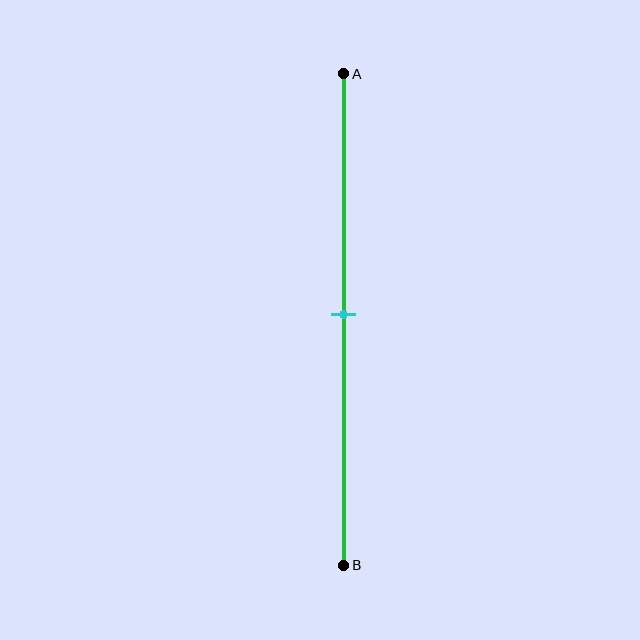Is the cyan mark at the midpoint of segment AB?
Yes, the mark is approximately at the midpoint.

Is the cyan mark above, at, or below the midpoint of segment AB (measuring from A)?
The cyan mark is approximately at the midpoint of segment AB.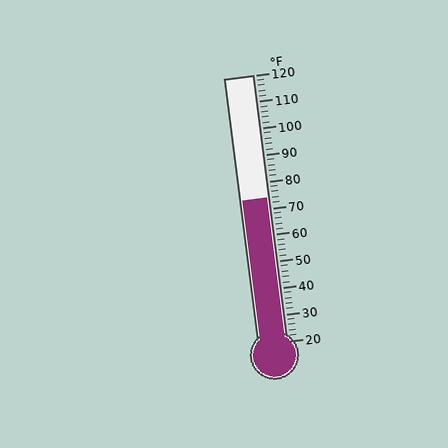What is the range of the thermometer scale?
The thermometer scale ranges from 20°F to 120°F.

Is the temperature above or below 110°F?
The temperature is below 110°F.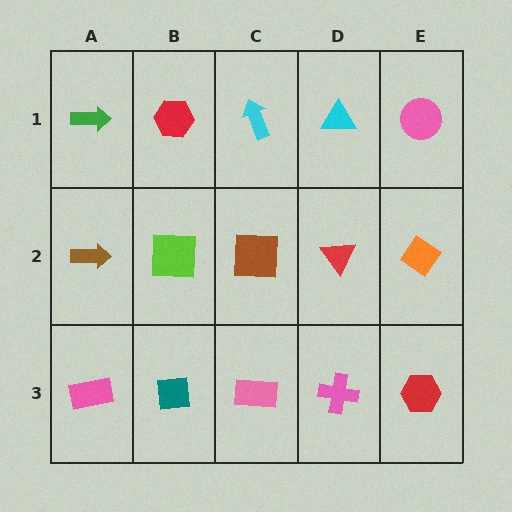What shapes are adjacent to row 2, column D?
A cyan triangle (row 1, column D), a pink cross (row 3, column D), a brown square (row 2, column C), an orange diamond (row 2, column E).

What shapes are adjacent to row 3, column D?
A red triangle (row 2, column D), a pink rectangle (row 3, column C), a red hexagon (row 3, column E).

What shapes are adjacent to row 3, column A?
A brown arrow (row 2, column A), a teal square (row 3, column B).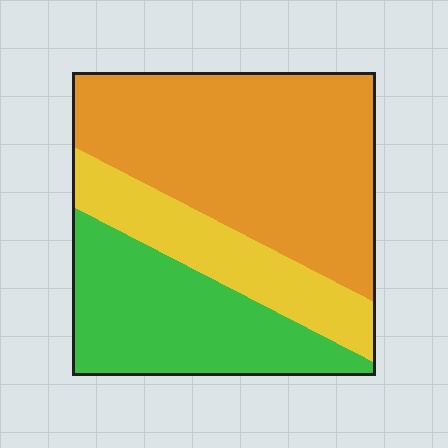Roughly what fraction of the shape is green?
Green takes up between a quarter and a half of the shape.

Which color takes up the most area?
Orange, at roughly 50%.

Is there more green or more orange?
Orange.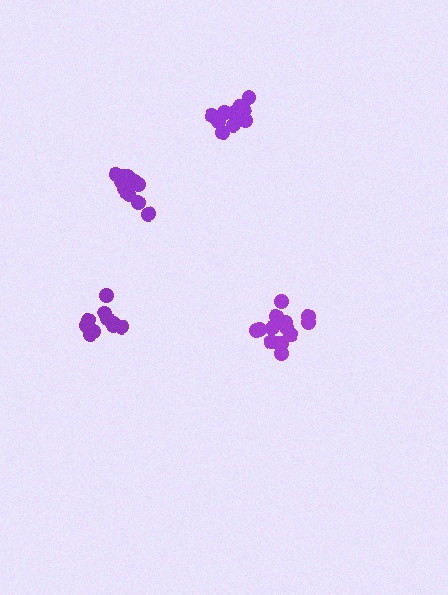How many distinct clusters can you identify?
There are 4 distinct clusters.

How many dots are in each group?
Group 1: 11 dots, Group 2: 14 dots, Group 3: 14 dots, Group 4: 10 dots (49 total).